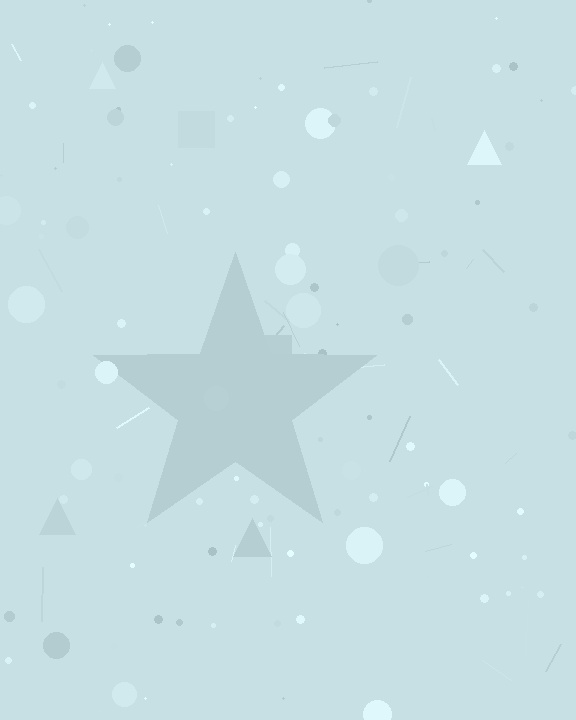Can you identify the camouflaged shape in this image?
The camouflaged shape is a star.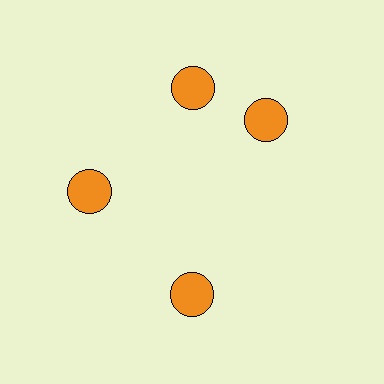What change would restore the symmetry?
The symmetry would be restored by rotating it back into even spacing with its neighbors so that all 4 circles sit at equal angles and equal distance from the center.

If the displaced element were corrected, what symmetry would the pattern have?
It would have 4-fold rotational symmetry — the pattern would map onto itself every 90 degrees.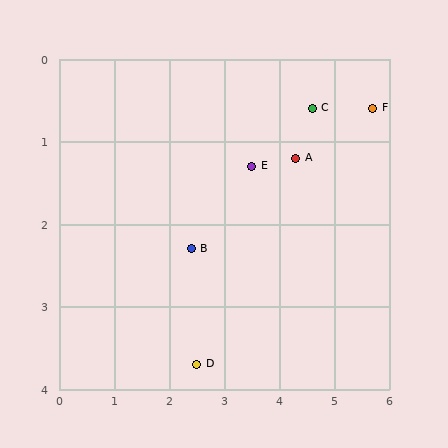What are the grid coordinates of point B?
Point B is at approximately (2.4, 2.3).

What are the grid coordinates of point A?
Point A is at approximately (4.3, 1.2).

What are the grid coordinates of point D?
Point D is at approximately (2.5, 3.7).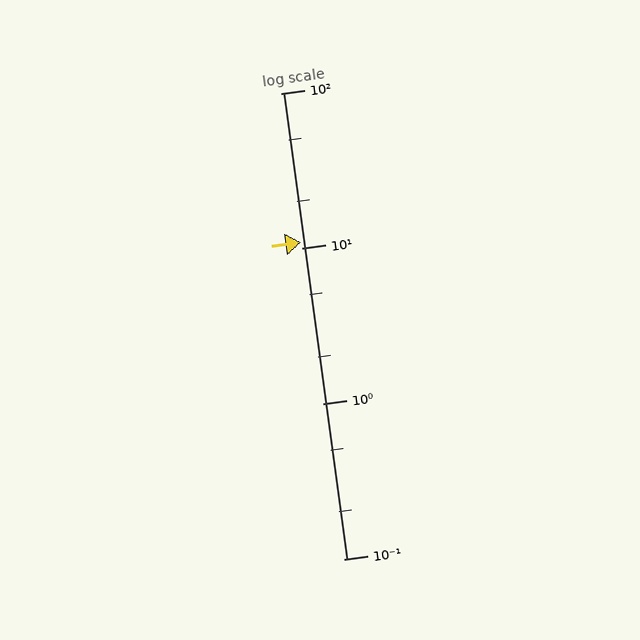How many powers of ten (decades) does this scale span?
The scale spans 3 decades, from 0.1 to 100.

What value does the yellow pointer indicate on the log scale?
The pointer indicates approximately 11.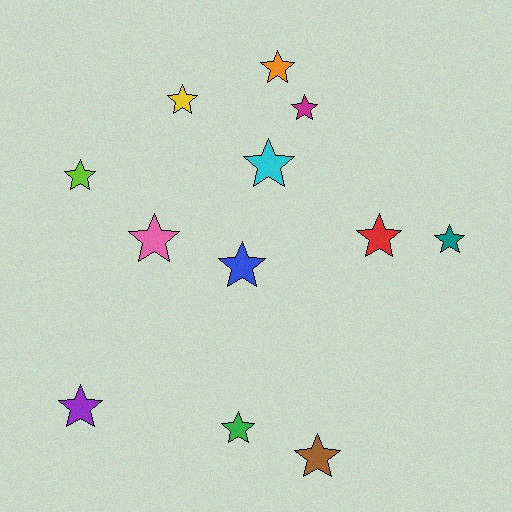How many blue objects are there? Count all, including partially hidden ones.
There is 1 blue object.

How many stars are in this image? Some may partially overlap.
There are 12 stars.